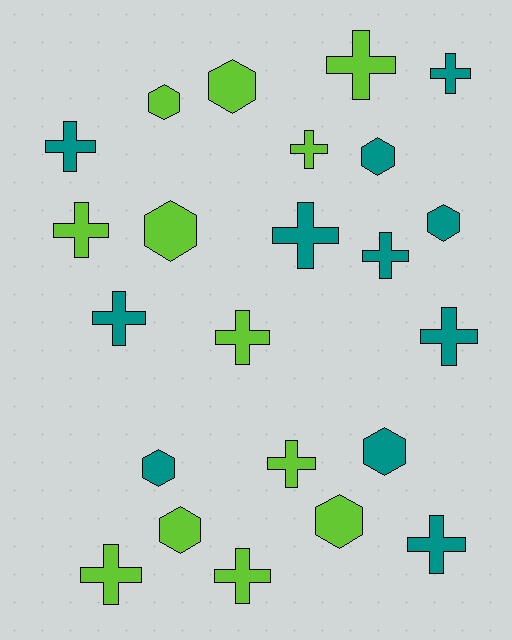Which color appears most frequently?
Lime, with 12 objects.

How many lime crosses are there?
There are 7 lime crosses.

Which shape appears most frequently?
Cross, with 14 objects.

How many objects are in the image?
There are 23 objects.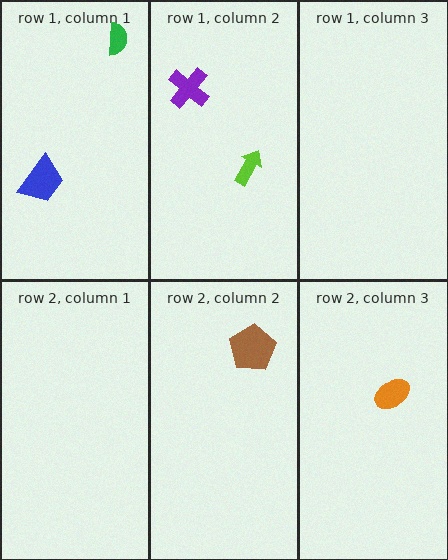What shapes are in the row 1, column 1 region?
The green semicircle, the blue trapezoid.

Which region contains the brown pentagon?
The row 2, column 2 region.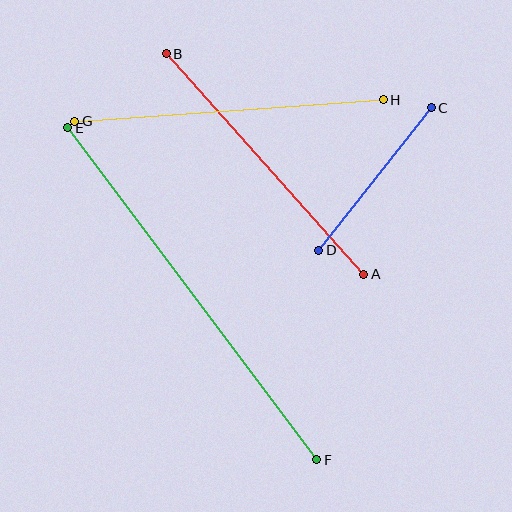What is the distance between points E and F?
The distance is approximately 415 pixels.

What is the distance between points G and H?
The distance is approximately 310 pixels.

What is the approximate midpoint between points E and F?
The midpoint is at approximately (192, 294) pixels.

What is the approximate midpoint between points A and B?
The midpoint is at approximately (265, 164) pixels.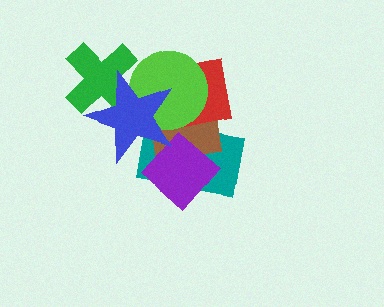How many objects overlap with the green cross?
2 objects overlap with the green cross.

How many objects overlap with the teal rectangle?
5 objects overlap with the teal rectangle.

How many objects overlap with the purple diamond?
2 objects overlap with the purple diamond.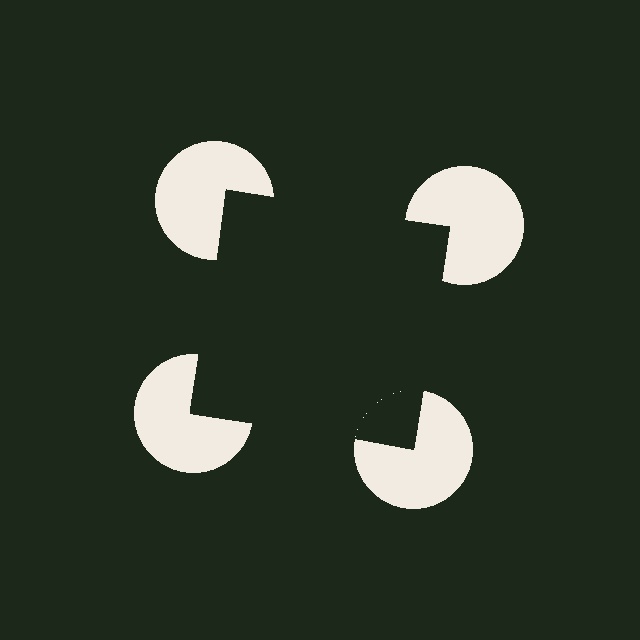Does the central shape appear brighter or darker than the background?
It typically appears slightly darker than the background, even though no actual brightness change is drawn.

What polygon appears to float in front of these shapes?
An illusory square — its edges are inferred from the aligned wedge cuts in the pac-man discs, not physically drawn.